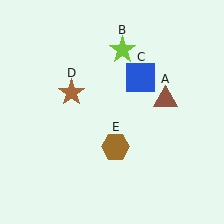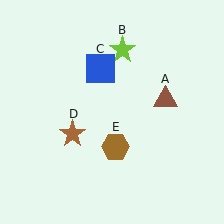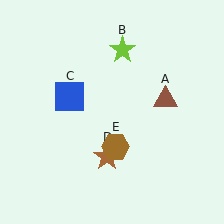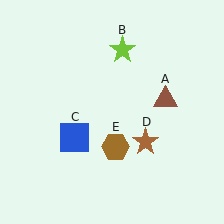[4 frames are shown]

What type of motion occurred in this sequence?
The blue square (object C), brown star (object D) rotated counterclockwise around the center of the scene.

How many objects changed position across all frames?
2 objects changed position: blue square (object C), brown star (object D).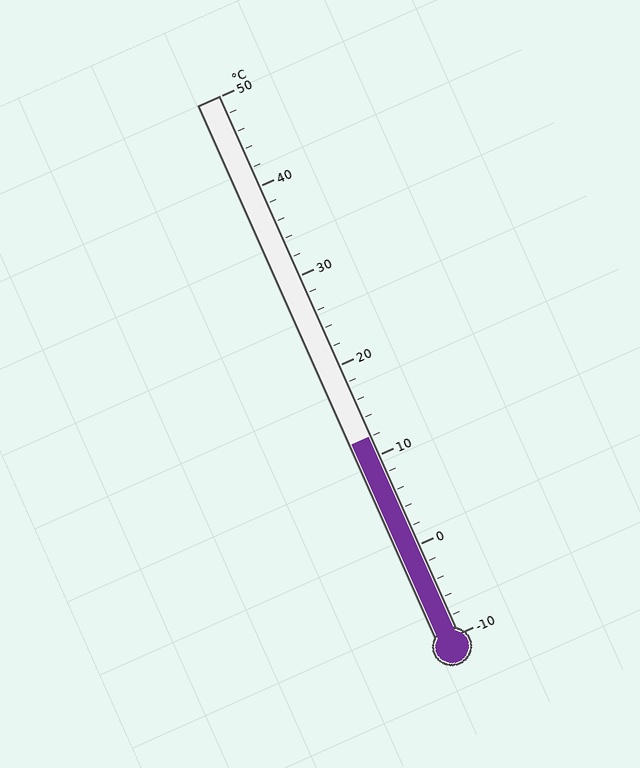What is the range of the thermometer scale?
The thermometer scale ranges from -10°C to 50°C.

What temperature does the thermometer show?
The thermometer shows approximately 12°C.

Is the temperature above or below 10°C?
The temperature is above 10°C.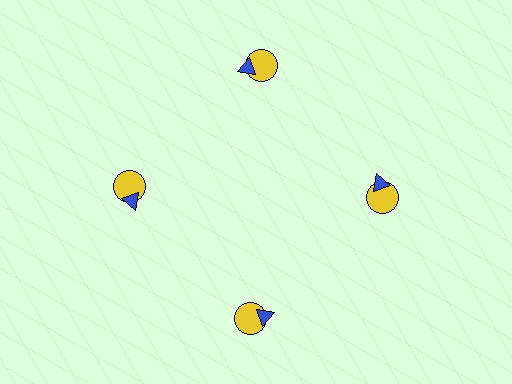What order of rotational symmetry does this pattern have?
This pattern has 4-fold rotational symmetry.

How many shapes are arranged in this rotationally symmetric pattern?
There are 8 shapes, arranged in 4 groups of 2.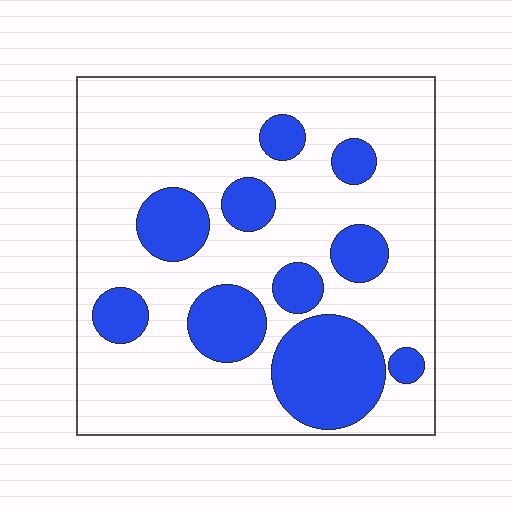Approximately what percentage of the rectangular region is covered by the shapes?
Approximately 25%.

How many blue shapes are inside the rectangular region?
10.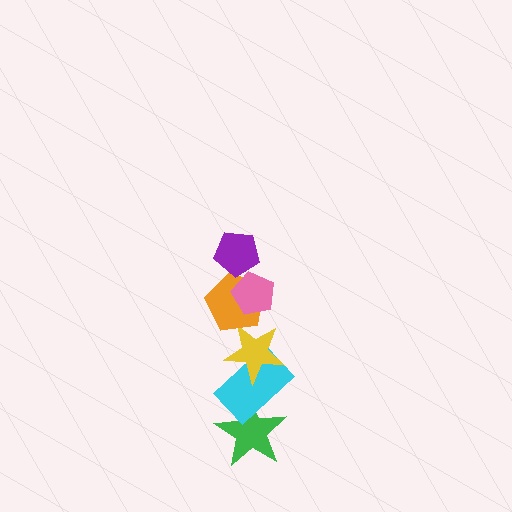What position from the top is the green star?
The green star is 6th from the top.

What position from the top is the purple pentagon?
The purple pentagon is 1st from the top.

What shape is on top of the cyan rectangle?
The yellow star is on top of the cyan rectangle.